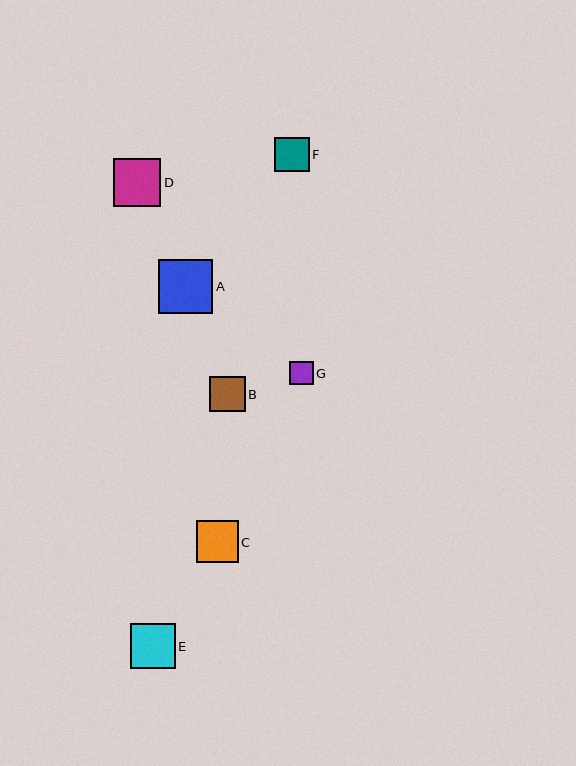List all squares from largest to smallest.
From largest to smallest: A, D, E, C, B, F, G.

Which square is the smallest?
Square G is the smallest with a size of approximately 23 pixels.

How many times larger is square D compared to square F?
Square D is approximately 1.4 times the size of square F.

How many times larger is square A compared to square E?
Square A is approximately 1.2 times the size of square E.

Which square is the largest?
Square A is the largest with a size of approximately 54 pixels.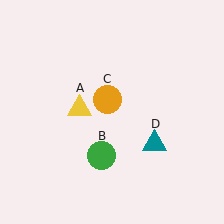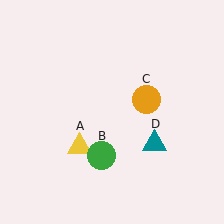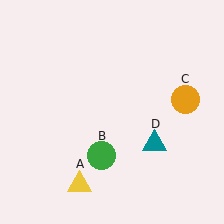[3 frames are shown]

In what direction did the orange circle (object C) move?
The orange circle (object C) moved right.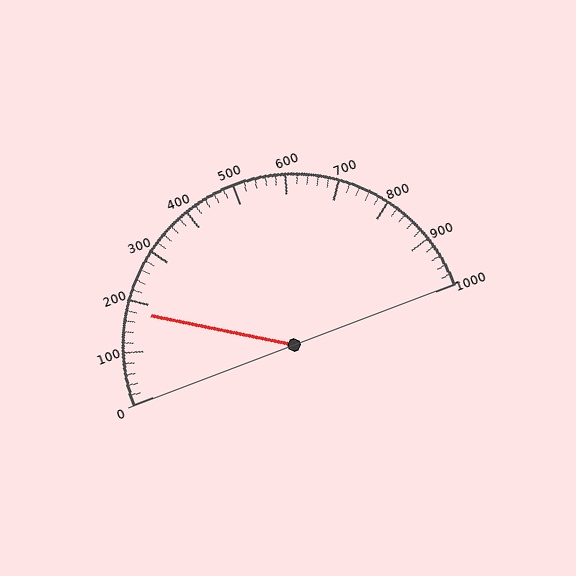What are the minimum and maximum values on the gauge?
The gauge ranges from 0 to 1000.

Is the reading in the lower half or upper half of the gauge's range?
The reading is in the lower half of the range (0 to 1000).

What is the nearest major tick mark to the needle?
The nearest major tick mark is 200.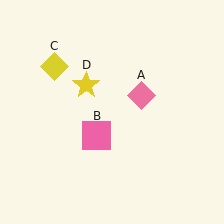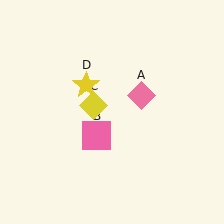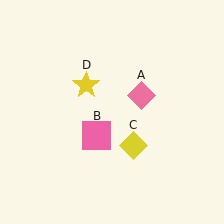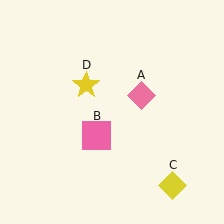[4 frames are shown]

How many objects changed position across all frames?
1 object changed position: yellow diamond (object C).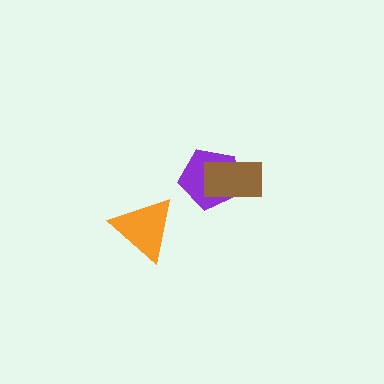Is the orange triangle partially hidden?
No, no other shape covers it.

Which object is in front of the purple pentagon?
The brown rectangle is in front of the purple pentagon.